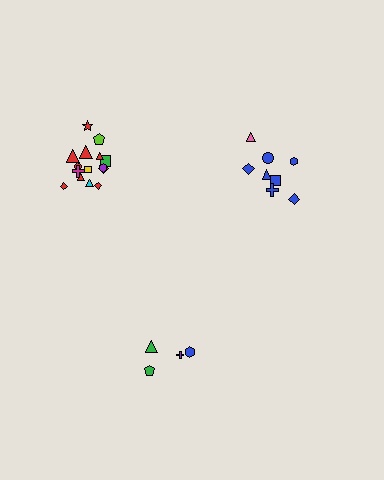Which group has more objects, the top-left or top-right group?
The top-left group.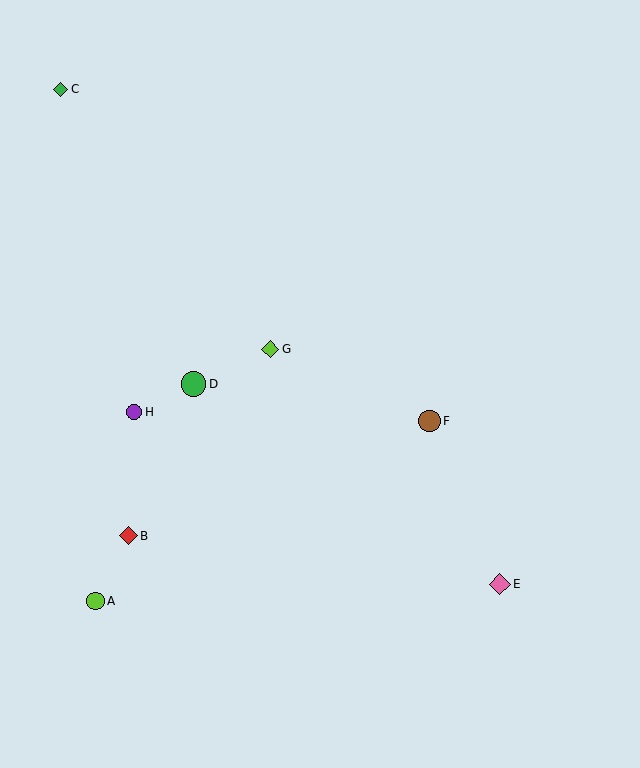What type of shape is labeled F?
Shape F is a brown circle.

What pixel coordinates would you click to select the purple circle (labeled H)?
Click at (134, 412) to select the purple circle H.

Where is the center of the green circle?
The center of the green circle is at (193, 384).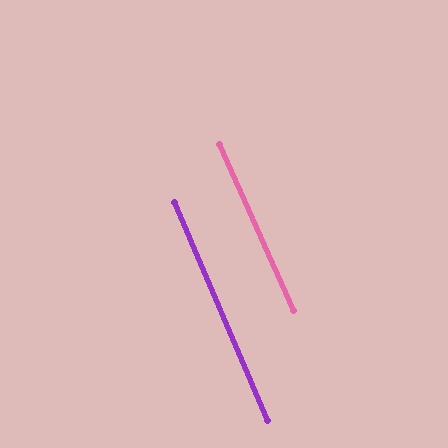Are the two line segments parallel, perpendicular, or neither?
Parallel — their directions differ by only 0.7°.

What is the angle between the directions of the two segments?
Approximately 1 degree.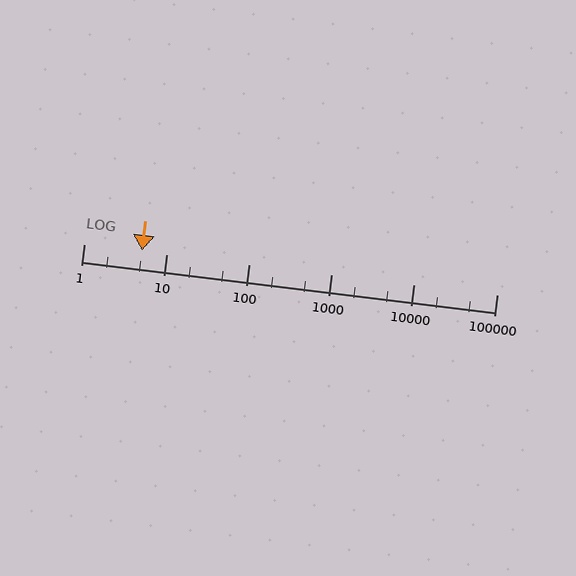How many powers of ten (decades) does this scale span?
The scale spans 5 decades, from 1 to 100000.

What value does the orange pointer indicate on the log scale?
The pointer indicates approximately 5.1.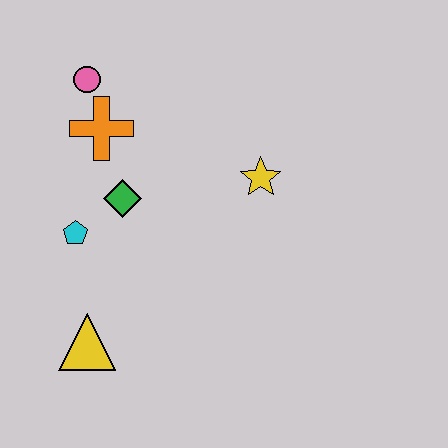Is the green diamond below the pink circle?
Yes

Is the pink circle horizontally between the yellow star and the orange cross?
No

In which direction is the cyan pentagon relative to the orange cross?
The cyan pentagon is below the orange cross.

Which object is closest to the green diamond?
The cyan pentagon is closest to the green diamond.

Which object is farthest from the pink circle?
The yellow triangle is farthest from the pink circle.